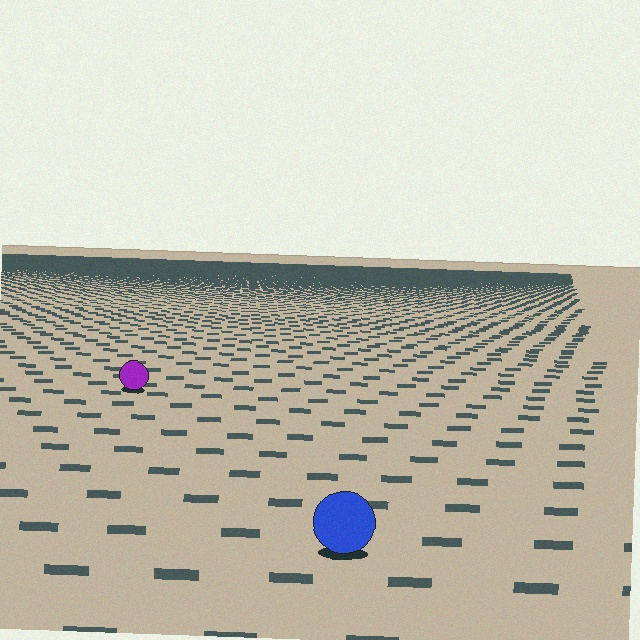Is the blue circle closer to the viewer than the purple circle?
Yes. The blue circle is closer — you can tell from the texture gradient: the ground texture is coarser near it.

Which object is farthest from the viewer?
The purple circle is farthest from the viewer. It appears smaller and the ground texture around it is denser.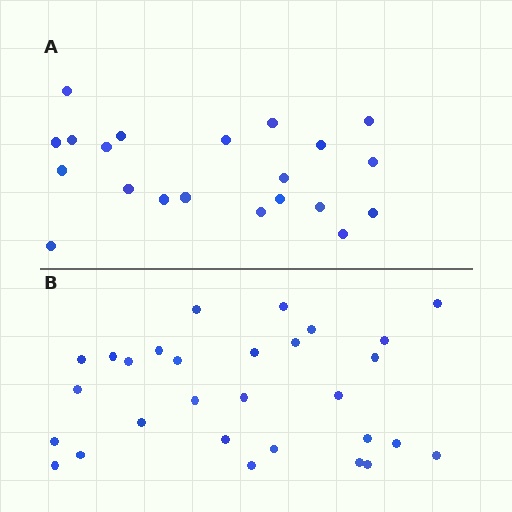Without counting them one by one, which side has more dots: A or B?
Region B (the bottom region) has more dots.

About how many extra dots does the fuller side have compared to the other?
Region B has roughly 8 or so more dots than region A.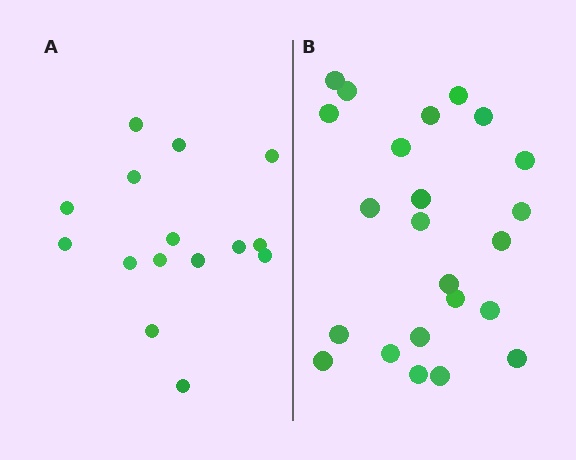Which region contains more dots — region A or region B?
Region B (the right region) has more dots.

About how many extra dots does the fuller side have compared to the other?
Region B has roughly 8 or so more dots than region A.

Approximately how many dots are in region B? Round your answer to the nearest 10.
About 20 dots. (The exact count is 23, which rounds to 20.)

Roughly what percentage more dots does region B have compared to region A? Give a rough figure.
About 55% more.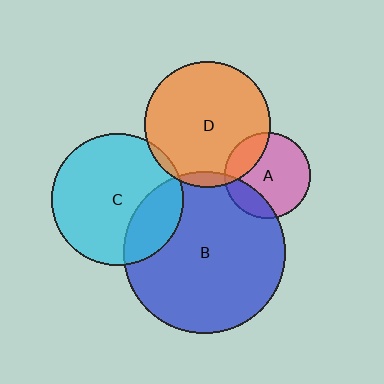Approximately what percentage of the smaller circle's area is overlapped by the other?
Approximately 5%.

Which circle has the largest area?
Circle B (blue).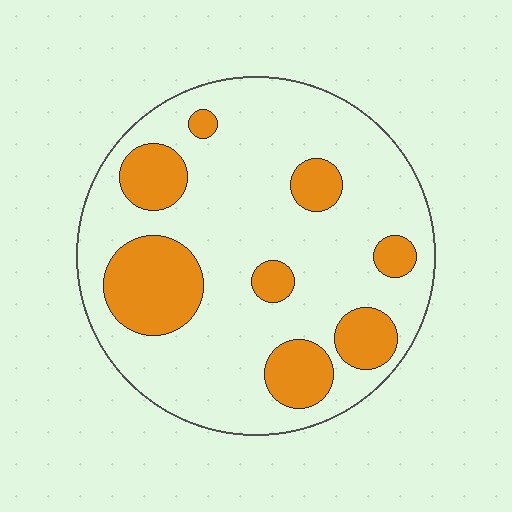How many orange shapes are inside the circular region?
8.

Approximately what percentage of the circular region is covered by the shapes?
Approximately 25%.